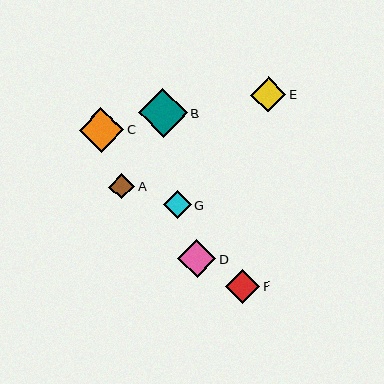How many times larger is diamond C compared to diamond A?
Diamond C is approximately 1.7 times the size of diamond A.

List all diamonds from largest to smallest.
From largest to smallest: B, C, D, E, F, G, A.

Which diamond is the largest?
Diamond B is the largest with a size of approximately 49 pixels.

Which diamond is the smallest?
Diamond A is the smallest with a size of approximately 26 pixels.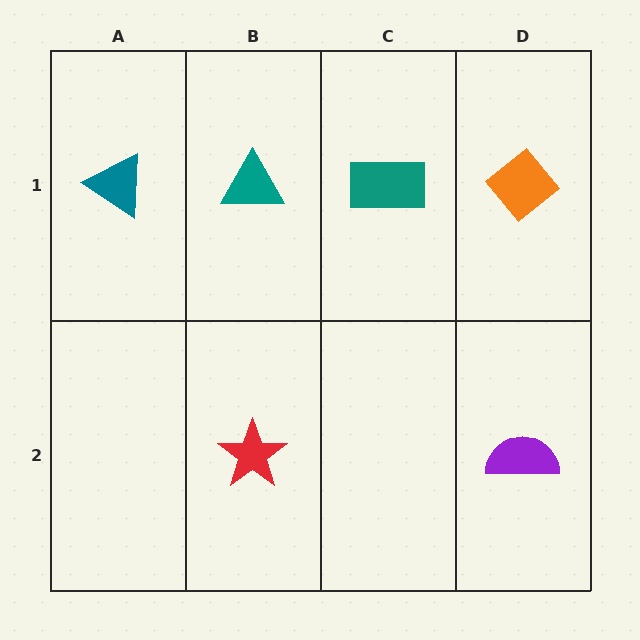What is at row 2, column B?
A red star.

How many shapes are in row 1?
4 shapes.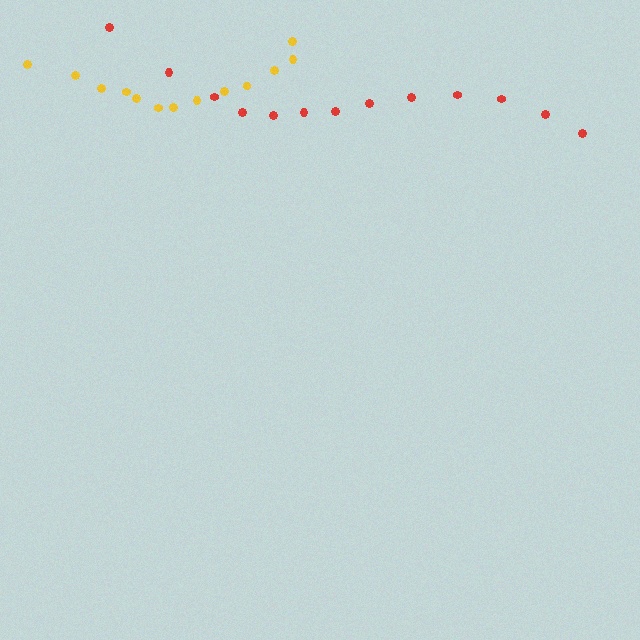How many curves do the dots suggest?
There are 2 distinct paths.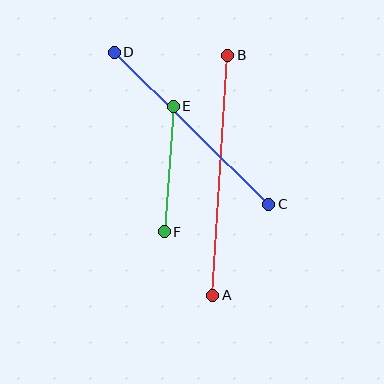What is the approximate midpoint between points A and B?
The midpoint is at approximately (220, 175) pixels.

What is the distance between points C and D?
The distance is approximately 217 pixels.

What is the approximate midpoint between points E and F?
The midpoint is at approximately (169, 169) pixels.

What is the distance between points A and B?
The distance is approximately 241 pixels.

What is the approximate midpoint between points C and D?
The midpoint is at approximately (191, 128) pixels.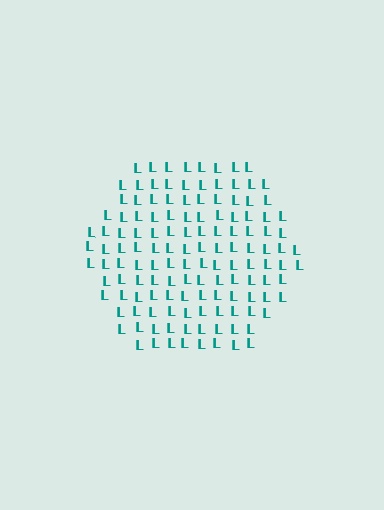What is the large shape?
The large shape is a hexagon.